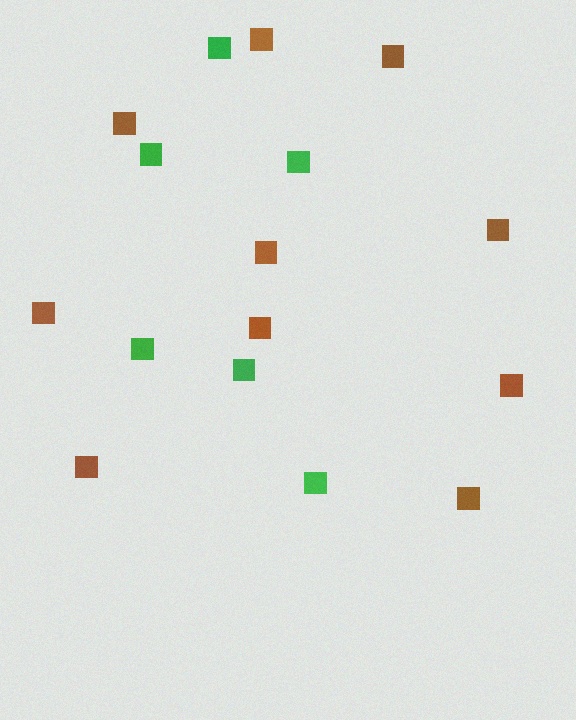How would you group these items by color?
There are 2 groups: one group of green squares (6) and one group of brown squares (10).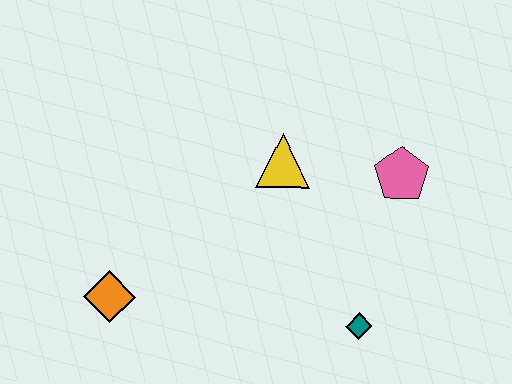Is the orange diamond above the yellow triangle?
No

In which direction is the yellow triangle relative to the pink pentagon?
The yellow triangle is to the left of the pink pentagon.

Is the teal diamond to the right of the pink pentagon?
No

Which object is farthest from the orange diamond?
The pink pentagon is farthest from the orange diamond.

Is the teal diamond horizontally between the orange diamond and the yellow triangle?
No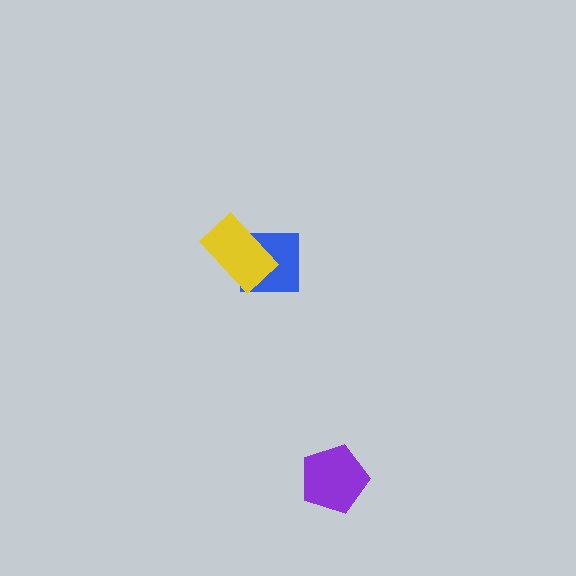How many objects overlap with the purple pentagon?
0 objects overlap with the purple pentagon.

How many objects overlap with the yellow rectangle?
1 object overlaps with the yellow rectangle.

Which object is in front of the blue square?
The yellow rectangle is in front of the blue square.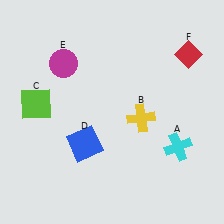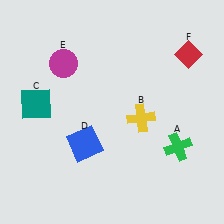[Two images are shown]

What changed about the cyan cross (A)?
In Image 1, A is cyan. In Image 2, it changed to green.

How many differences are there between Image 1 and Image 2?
There are 2 differences between the two images.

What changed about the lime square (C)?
In Image 1, C is lime. In Image 2, it changed to teal.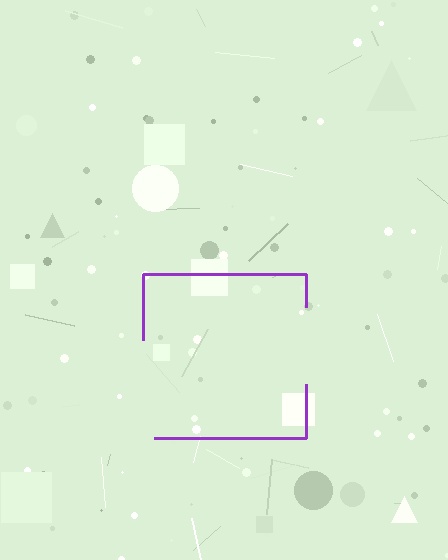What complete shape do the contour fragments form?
The contour fragments form a square.